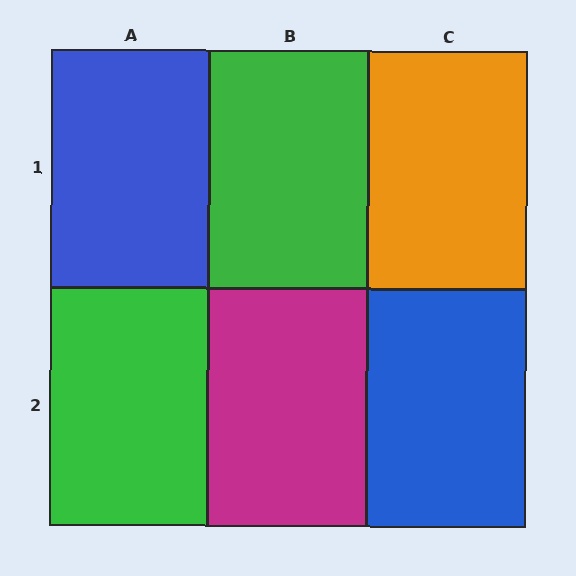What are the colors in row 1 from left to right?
Blue, green, orange.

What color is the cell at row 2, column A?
Green.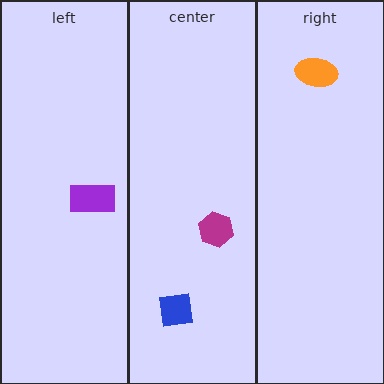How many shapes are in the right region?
1.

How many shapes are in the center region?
2.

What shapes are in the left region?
The purple rectangle.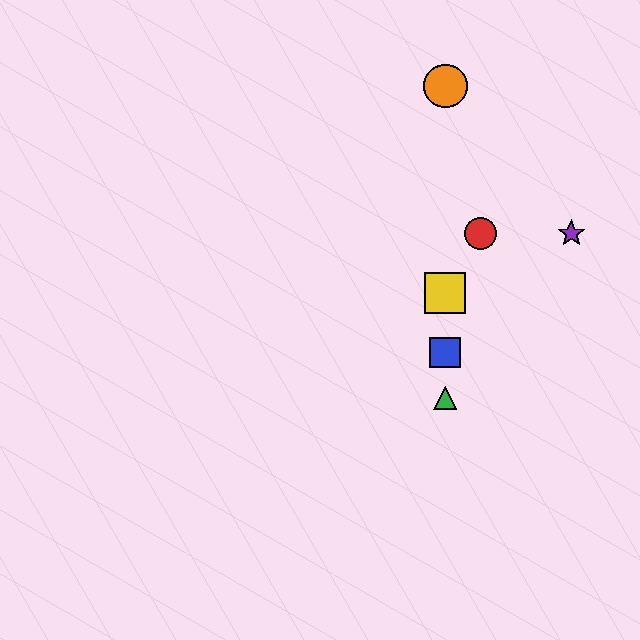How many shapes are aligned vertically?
4 shapes (the blue square, the green triangle, the yellow square, the orange circle) are aligned vertically.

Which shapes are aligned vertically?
The blue square, the green triangle, the yellow square, the orange circle are aligned vertically.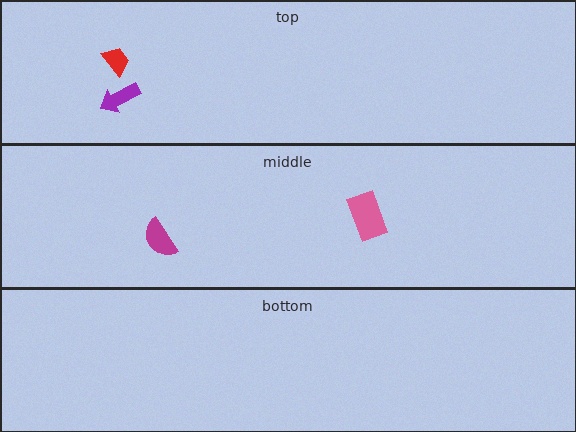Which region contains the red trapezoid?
The top region.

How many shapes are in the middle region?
2.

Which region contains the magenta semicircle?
The middle region.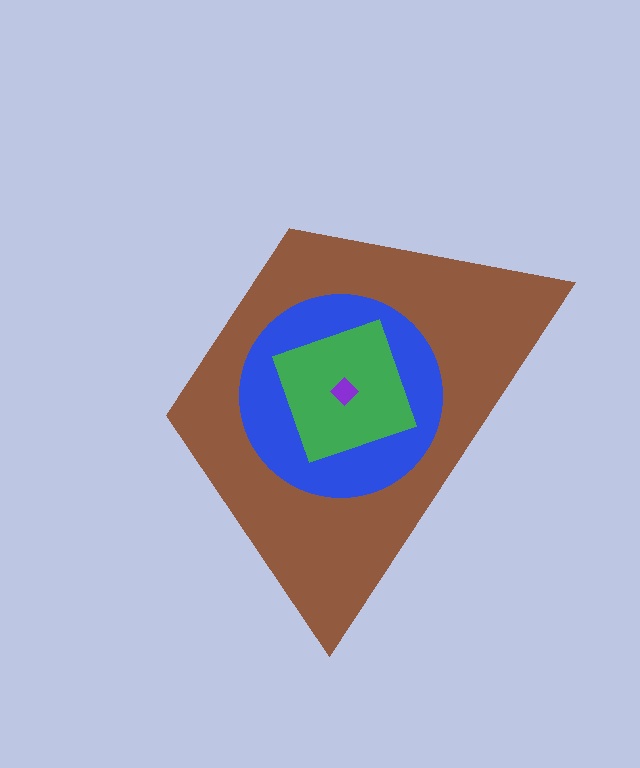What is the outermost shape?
The brown trapezoid.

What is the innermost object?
The purple diamond.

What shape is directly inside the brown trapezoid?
The blue circle.